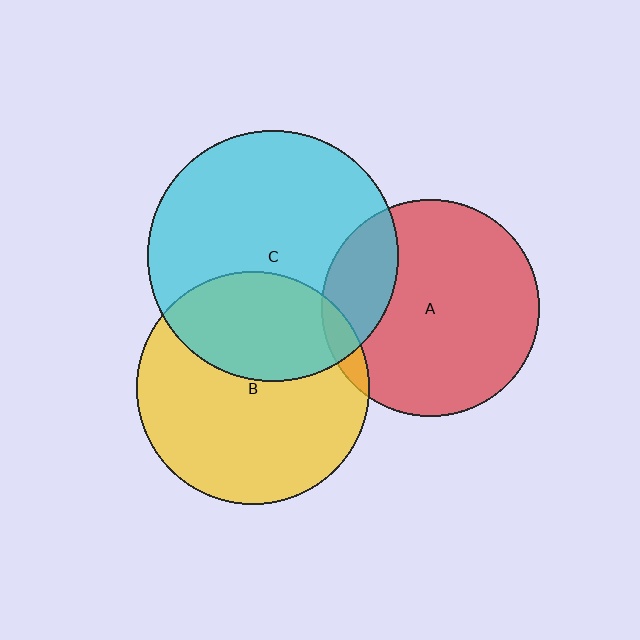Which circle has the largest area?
Circle C (cyan).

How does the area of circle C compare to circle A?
Approximately 1.3 times.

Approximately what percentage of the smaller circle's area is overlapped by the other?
Approximately 5%.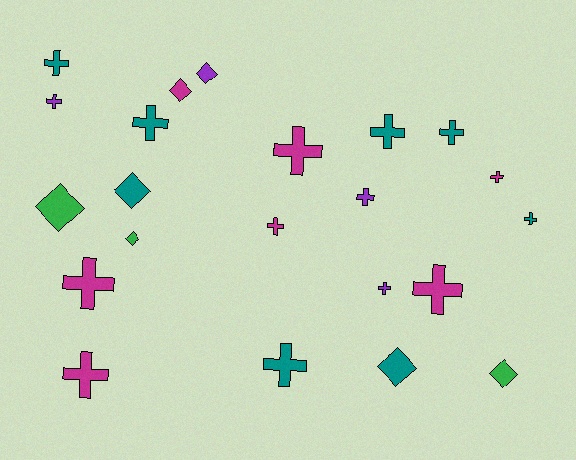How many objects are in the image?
There are 22 objects.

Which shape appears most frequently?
Cross, with 15 objects.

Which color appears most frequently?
Teal, with 8 objects.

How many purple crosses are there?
There are 3 purple crosses.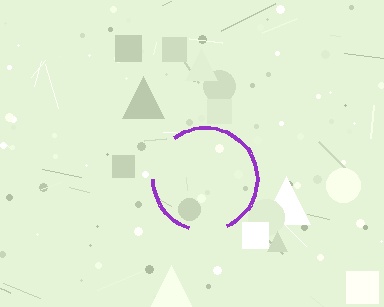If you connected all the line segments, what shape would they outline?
They would outline a circle.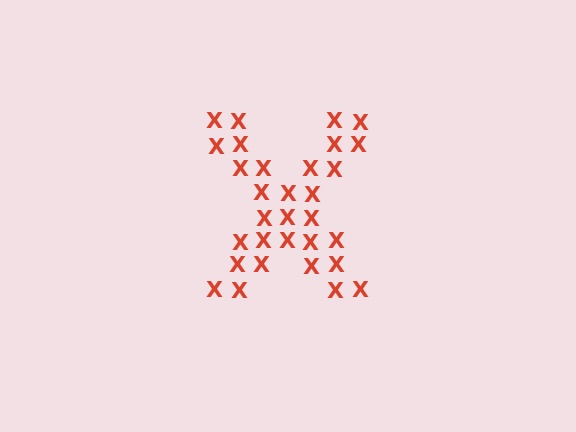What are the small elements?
The small elements are letter X's.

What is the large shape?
The large shape is the letter X.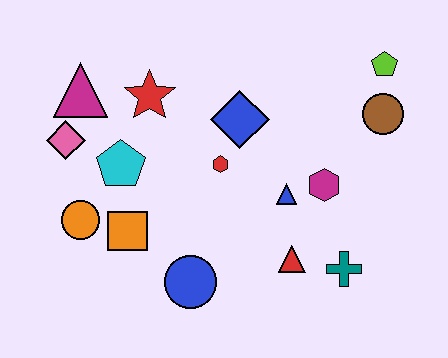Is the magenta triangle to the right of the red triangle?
No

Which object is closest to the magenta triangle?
The pink diamond is closest to the magenta triangle.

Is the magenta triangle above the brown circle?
Yes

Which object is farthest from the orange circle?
The lime pentagon is farthest from the orange circle.